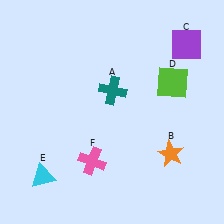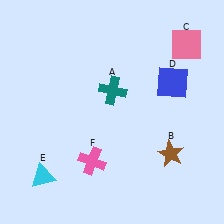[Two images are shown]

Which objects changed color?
B changed from orange to brown. C changed from purple to pink. D changed from lime to blue.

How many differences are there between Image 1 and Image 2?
There are 3 differences between the two images.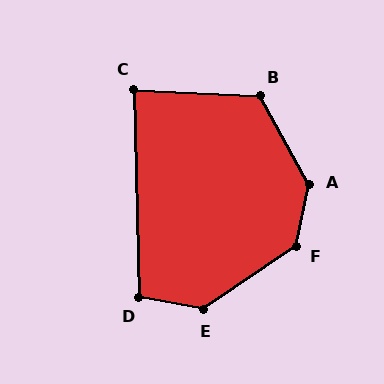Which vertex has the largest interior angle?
A, at approximately 139 degrees.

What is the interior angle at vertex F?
Approximately 136 degrees (obtuse).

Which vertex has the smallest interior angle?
C, at approximately 86 degrees.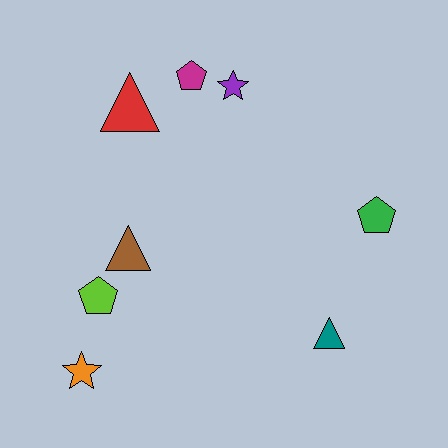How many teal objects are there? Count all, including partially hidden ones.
There is 1 teal object.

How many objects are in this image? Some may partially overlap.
There are 8 objects.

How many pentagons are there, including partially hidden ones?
There are 3 pentagons.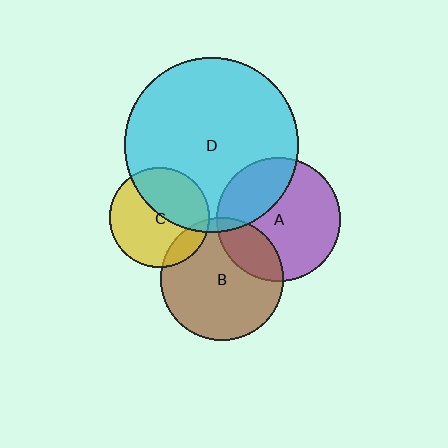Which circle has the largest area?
Circle D (cyan).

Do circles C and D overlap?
Yes.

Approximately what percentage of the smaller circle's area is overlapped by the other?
Approximately 40%.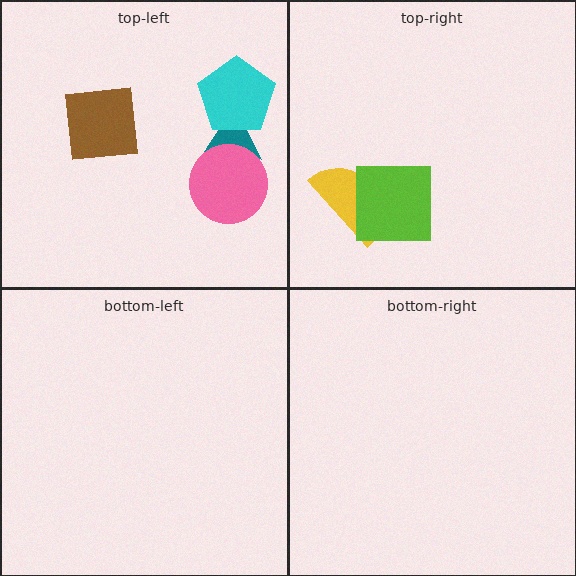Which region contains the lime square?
The top-right region.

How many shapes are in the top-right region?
2.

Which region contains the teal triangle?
The top-left region.